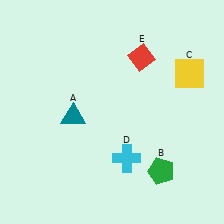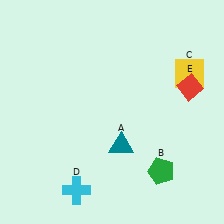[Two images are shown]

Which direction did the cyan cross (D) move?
The cyan cross (D) moved left.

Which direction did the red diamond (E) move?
The red diamond (E) moved right.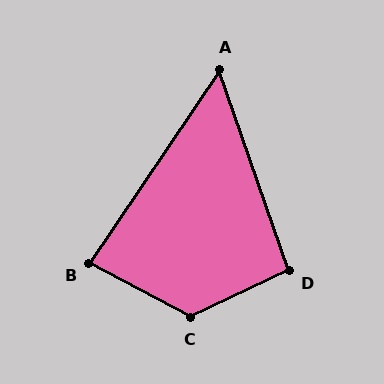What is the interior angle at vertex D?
Approximately 96 degrees (obtuse).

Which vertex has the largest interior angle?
C, at approximately 127 degrees.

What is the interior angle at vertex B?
Approximately 84 degrees (acute).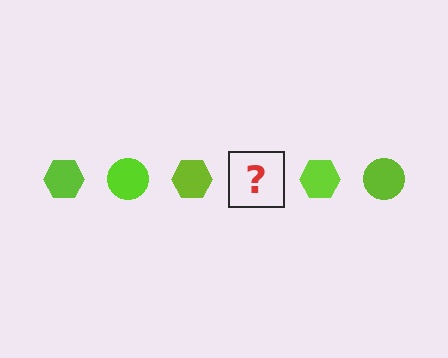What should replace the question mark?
The question mark should be replaced with a lime circle.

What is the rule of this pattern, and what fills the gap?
The rule is that the pattern cycles through hexagon, circle shapes in lime. The gap should be filled with a lime circle.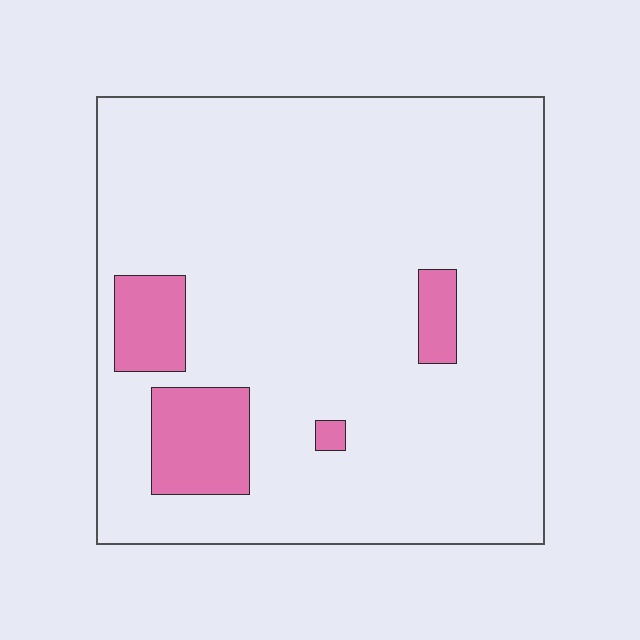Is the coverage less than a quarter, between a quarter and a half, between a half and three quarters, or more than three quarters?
Less than a quarter.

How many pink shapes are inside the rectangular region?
4.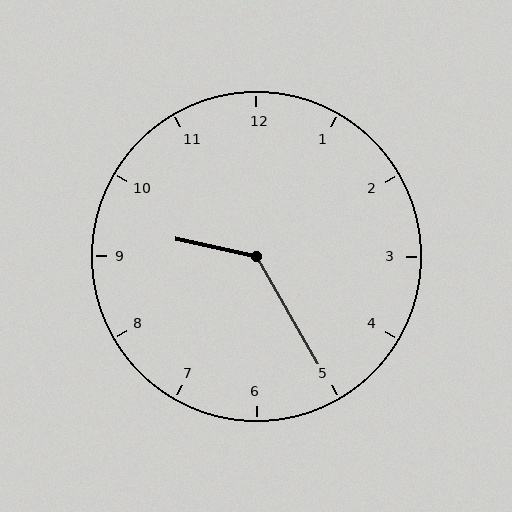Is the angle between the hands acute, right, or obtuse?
It is obtuse.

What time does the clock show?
9:25.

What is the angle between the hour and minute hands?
Approximately 132 degrees.